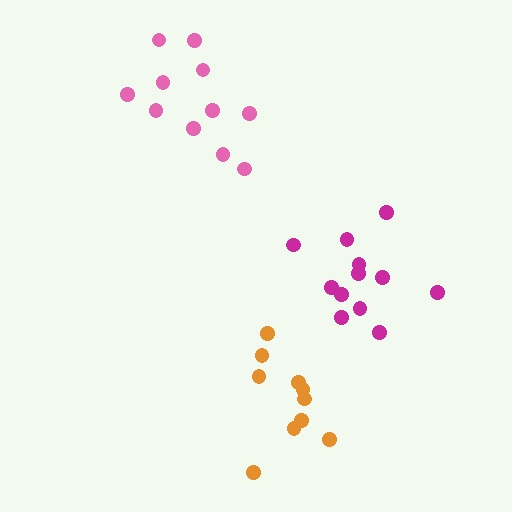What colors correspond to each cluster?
The clusters are colored: magenta, orange, pink.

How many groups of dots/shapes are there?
There are 3 groups.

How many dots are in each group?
Group 1: 12 dots, Group 2: 10 dots, Group 3: 11 dots (33 total).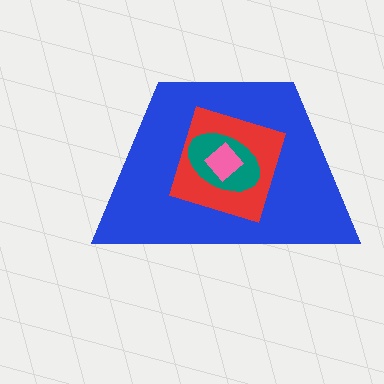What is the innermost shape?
The pink diamond.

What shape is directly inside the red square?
The teal ellipse.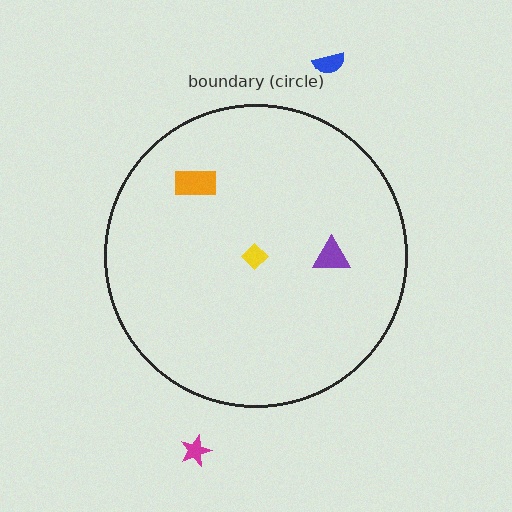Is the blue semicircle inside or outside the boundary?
Outside.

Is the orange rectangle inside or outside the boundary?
Inside.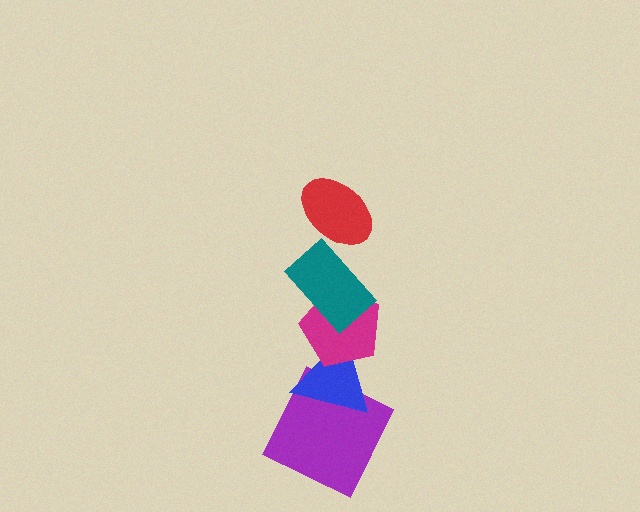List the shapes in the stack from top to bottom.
From top to bottom: the red ellipse, the teal rectangle, the magenta pentagon, the blue triangle, the purple square.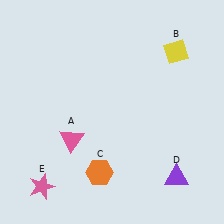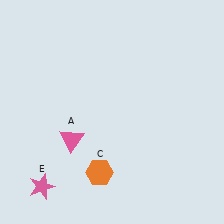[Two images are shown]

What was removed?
The yellow diamond (B), the purple triangle (D) were removed in Image 2.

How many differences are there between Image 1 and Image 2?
There are 2 differences between the two images.